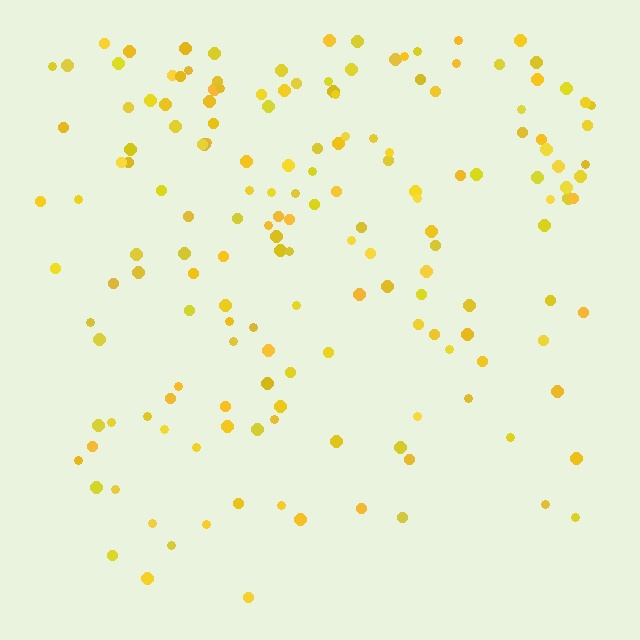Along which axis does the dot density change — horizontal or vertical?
Vertical.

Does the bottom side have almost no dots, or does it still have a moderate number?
Still a moderate number, just noticeably fewer than the top.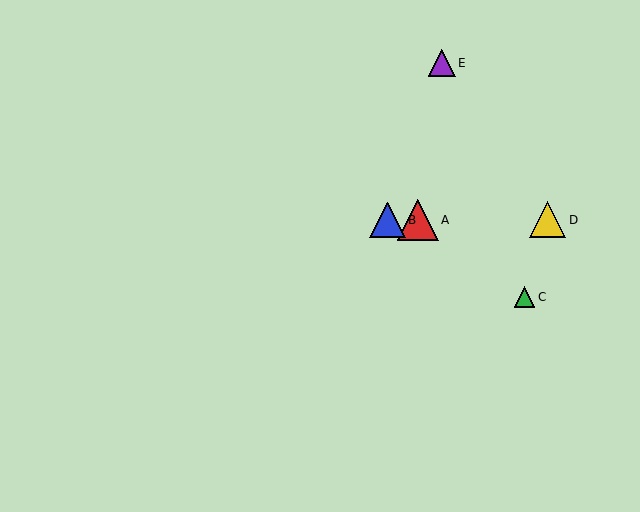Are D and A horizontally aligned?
Yes, both are at y≈220.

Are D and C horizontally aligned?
No, D is at y≈220 and C is at y≈297.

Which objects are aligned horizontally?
Objects A, B, D are aligned horizontally.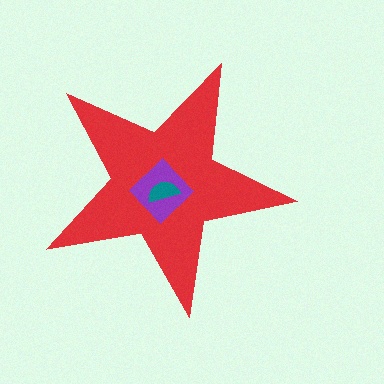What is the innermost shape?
The teal semicircle.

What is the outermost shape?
The red star.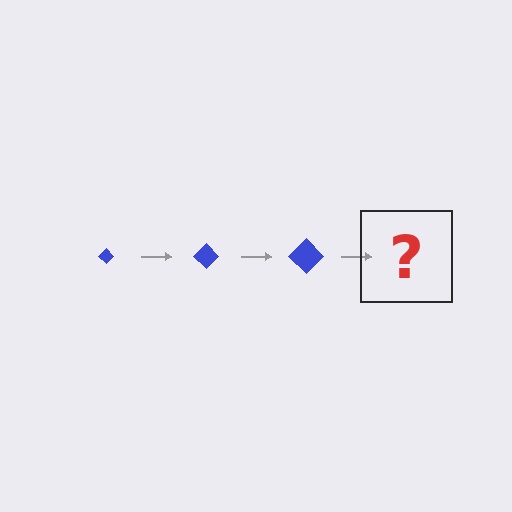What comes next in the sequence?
The next element should be a blue diamond, larger than the previous one.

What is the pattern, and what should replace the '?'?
The pattern is that the diamond gets progressively larger each step. The '?' should be a blue diamond, larger than the previous one.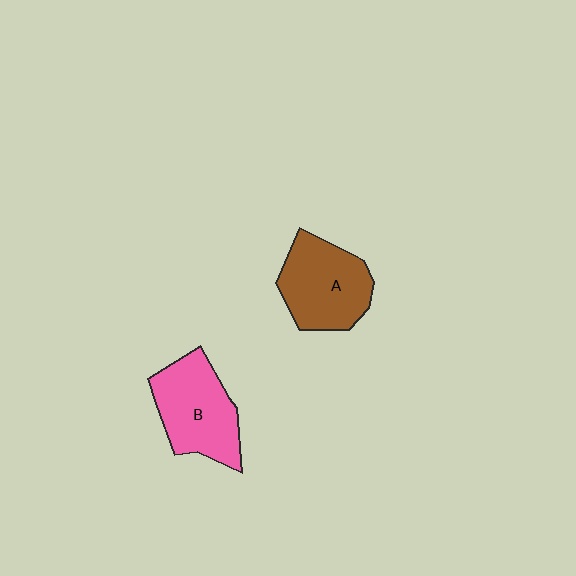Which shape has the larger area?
Shape B (pink).